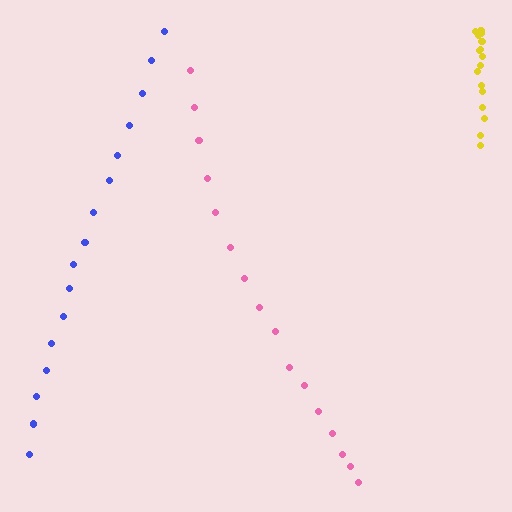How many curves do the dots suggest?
There are 3 distinct paths.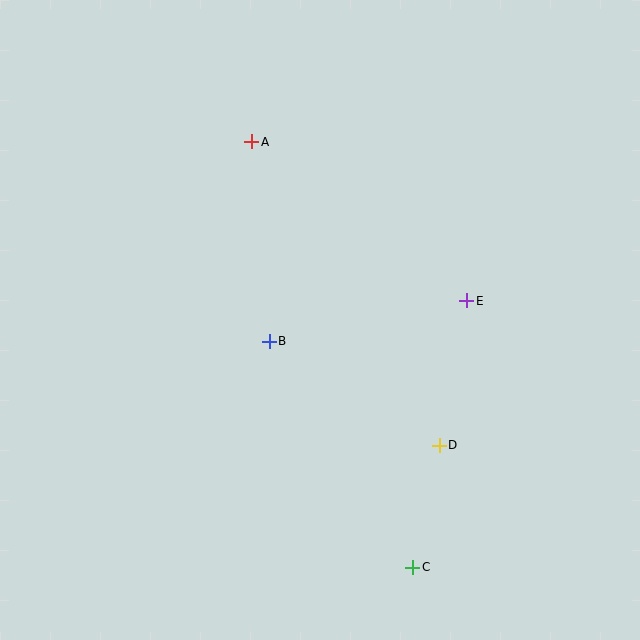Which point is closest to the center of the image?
Point B at (269, 341) is closest to the center.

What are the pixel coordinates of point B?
Point B is at (269, 341).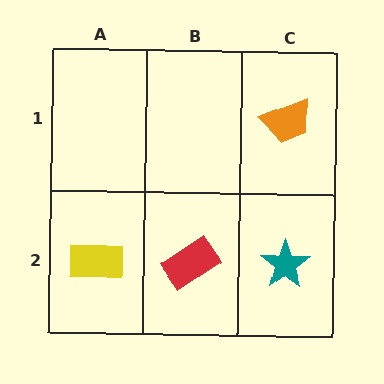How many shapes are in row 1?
1 shape.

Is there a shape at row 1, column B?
No, that cell is empty.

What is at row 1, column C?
An orange trapezoid.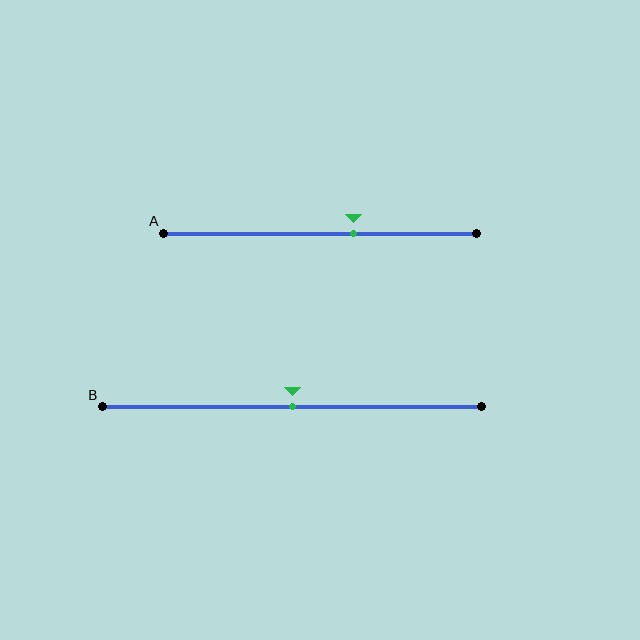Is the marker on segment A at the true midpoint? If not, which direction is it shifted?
No, the marker on segment A is shifted to the right by about 11% of the segment length.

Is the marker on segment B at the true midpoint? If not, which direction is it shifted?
Yes, the marker on segment B is at the true midpoint.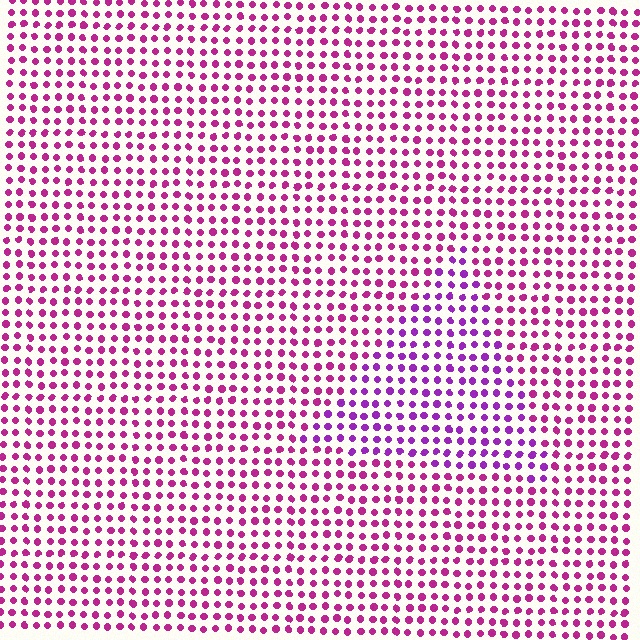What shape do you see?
I see a triangle.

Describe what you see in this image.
The image is filled with small magenta elements in a uniform arrangement. A triangle-shaped region is visible where the elements are tinted to a slightly different hue, forming a subtle color boundary.